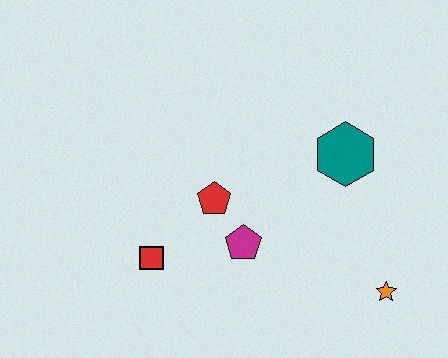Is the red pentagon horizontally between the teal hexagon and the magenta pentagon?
No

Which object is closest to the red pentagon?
The magenta pentagon is closest to the red pentagon.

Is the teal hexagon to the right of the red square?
Yes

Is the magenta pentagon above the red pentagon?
No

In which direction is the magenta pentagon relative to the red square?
The magenta pentagon is to the right of the red square.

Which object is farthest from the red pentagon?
The orange star is farthest from the red pentagon.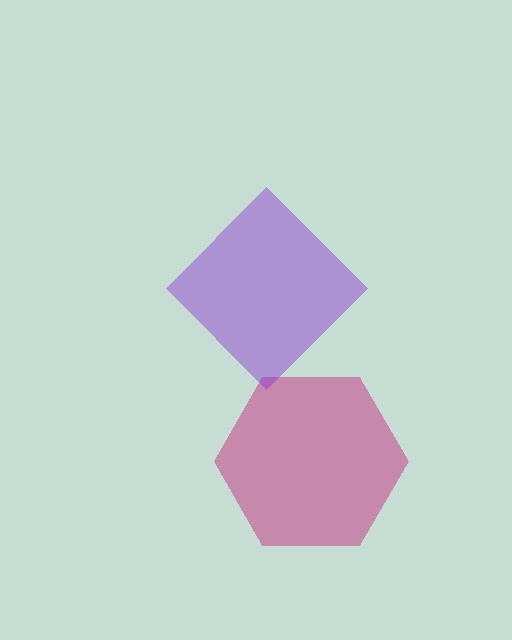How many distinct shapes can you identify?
There are 2 distinct shapes: a magenta hexagon, a purple diamond.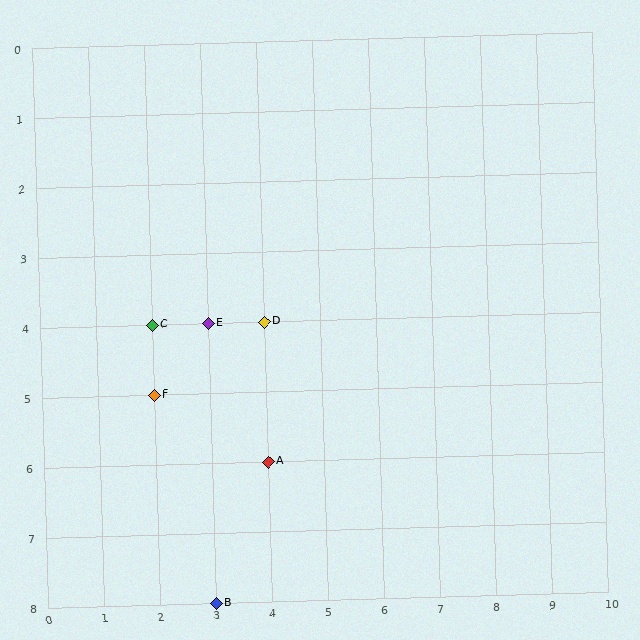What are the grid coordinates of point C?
Point C is at grid coordinates (2, 4).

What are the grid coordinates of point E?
Point E is at grid coordinates (3, 4).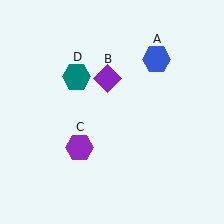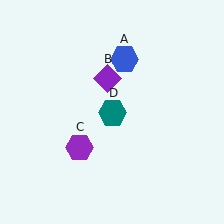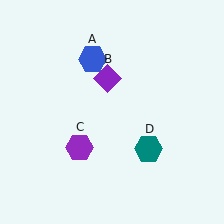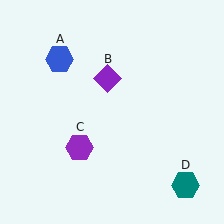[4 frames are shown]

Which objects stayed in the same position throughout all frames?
Purple diamond (object B) and purple hexagon (object C) remained stationary.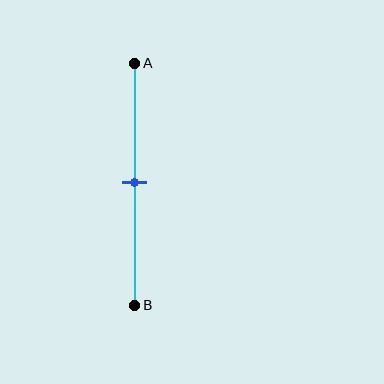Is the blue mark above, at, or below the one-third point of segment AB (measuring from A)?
The blue mark is below the one-third point of segment AB.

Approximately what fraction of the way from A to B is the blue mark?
The blue mark is approximately 50% of the way from A to B.